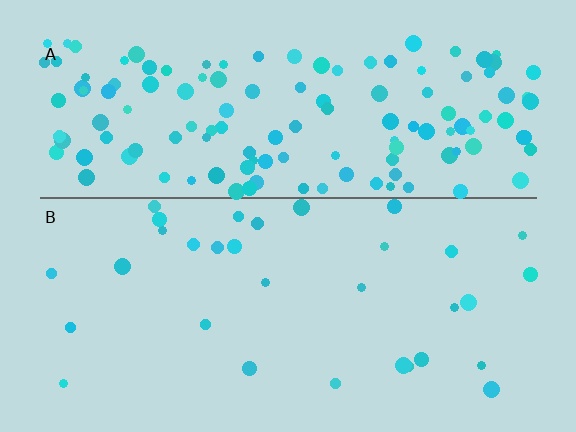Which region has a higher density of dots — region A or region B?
A (the top).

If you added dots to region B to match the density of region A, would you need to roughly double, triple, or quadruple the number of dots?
Approximately quadruple.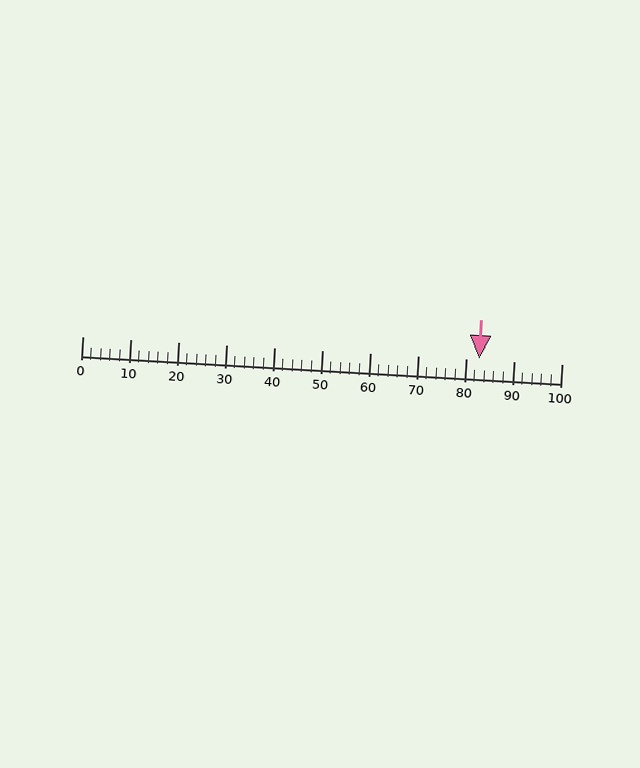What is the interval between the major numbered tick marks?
The major tick marks are spaced 10 units apart.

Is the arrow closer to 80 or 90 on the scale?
The arrow is closer to 80.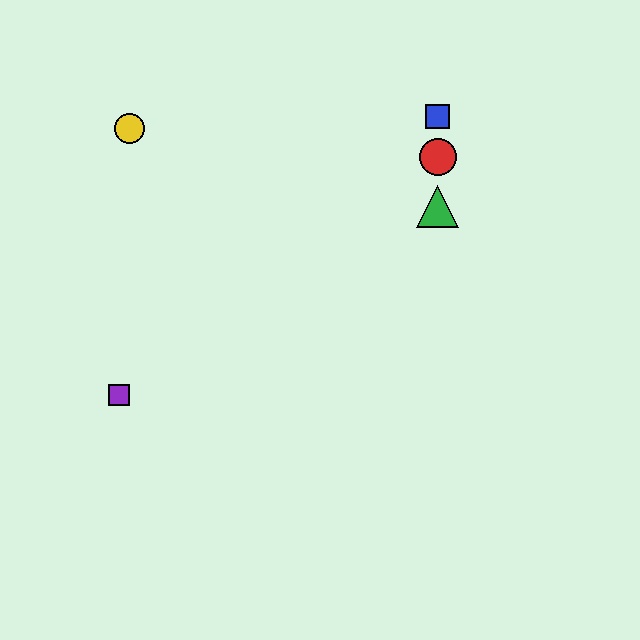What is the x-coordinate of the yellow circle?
The yellow circle is at x≈129.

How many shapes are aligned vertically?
3 shapes (the red circle, the blue square, the green triangle) are aligned vertically.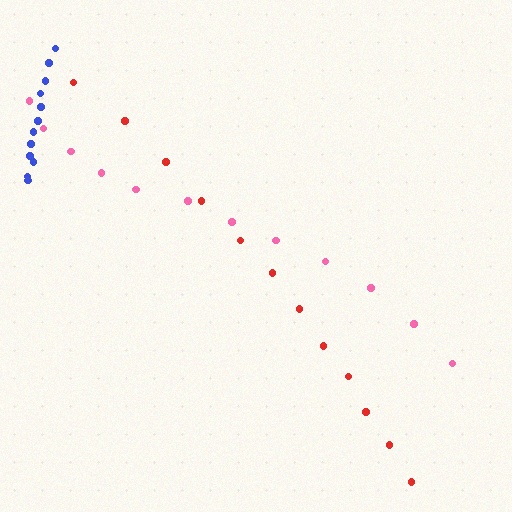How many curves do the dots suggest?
There are 3 distinct paths.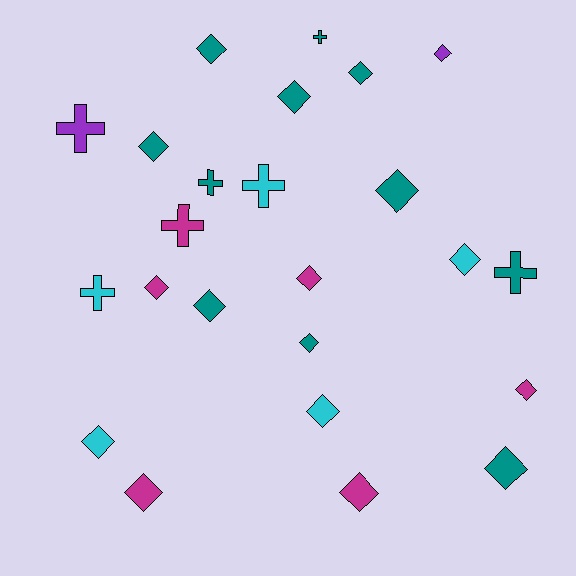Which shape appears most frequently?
Diamond, with 17 objects.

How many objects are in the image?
There are 24 objects.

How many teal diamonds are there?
There are 8 teal diamonds.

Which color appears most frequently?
Teal, with 11 objects.